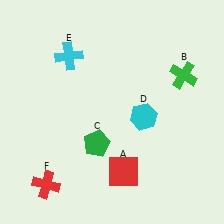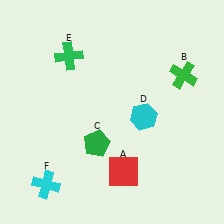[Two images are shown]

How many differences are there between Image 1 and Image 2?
There are 2 differences between the two images.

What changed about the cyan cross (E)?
In Image 1, E is cyan. In Image 2, it changed to green.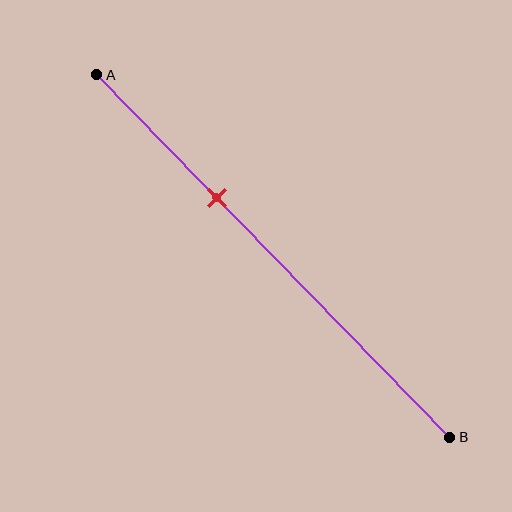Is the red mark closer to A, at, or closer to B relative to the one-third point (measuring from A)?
The red mark is approximately at the one-third point of segment AB.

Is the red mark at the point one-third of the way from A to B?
Yes, the mark is approximately at the one-third point.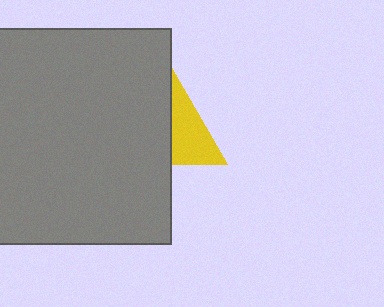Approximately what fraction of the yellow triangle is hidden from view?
Roughly 60% of the yellow triangle is hidden behind the gray square.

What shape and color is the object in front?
The object in front is a gray square.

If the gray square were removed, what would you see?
You would see the complete yellow triangle.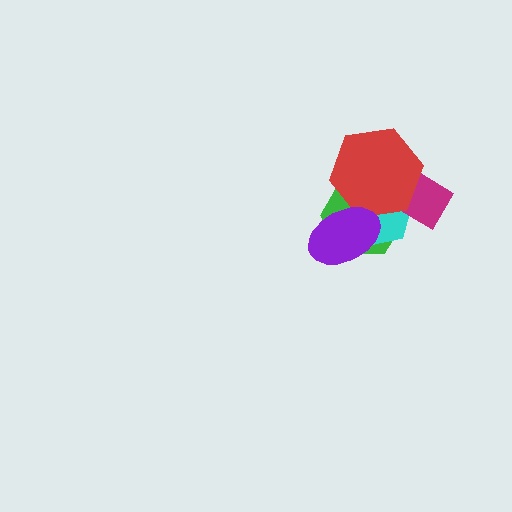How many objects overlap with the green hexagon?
4 objects overlap with the green hexagon.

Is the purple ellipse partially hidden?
No, no other shape covers it.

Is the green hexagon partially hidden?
Yes, it is partially covered by another shape.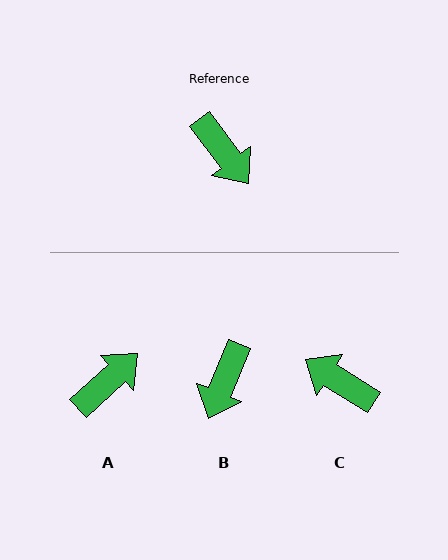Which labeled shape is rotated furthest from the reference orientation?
C, about 159 degrees away.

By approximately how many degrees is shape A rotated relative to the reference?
Approximately 96 degrees counter-clockwise.